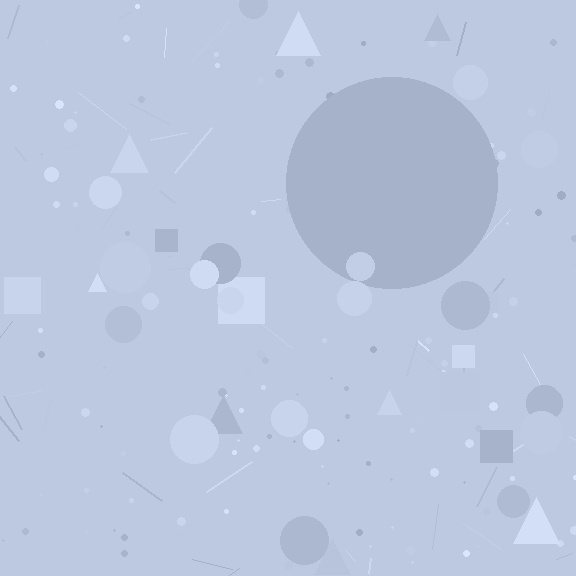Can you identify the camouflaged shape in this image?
The camouflaged shape is a circle.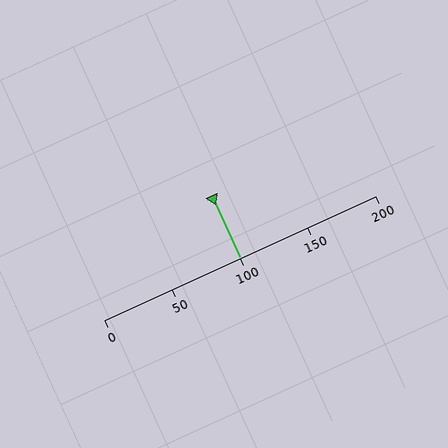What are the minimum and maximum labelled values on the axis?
The axis runs from 0 to 200.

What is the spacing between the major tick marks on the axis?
The major ticks are spaced 50 apart.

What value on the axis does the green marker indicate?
The marker indicates approximately 100.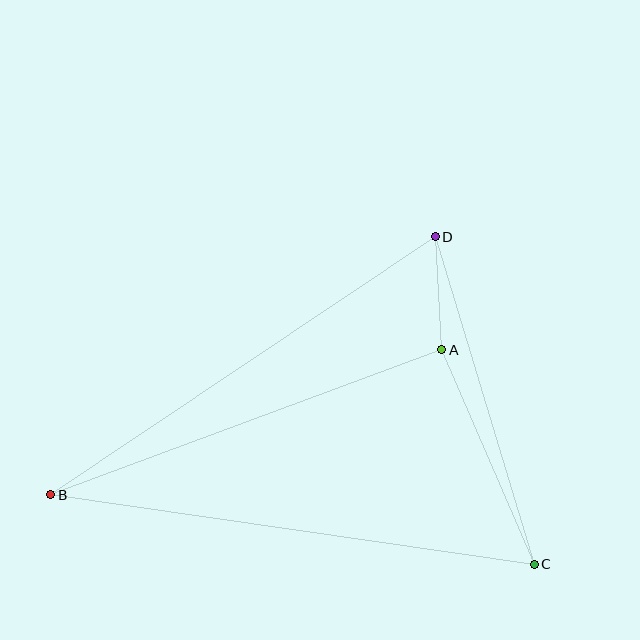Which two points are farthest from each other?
Points B and C are farthest from each other.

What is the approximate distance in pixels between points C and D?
The distance between C and D is approximately 342 pixels.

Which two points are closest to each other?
Points A and D are closest to each other.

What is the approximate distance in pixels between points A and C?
The distance between A and C is approximately 234 pixels.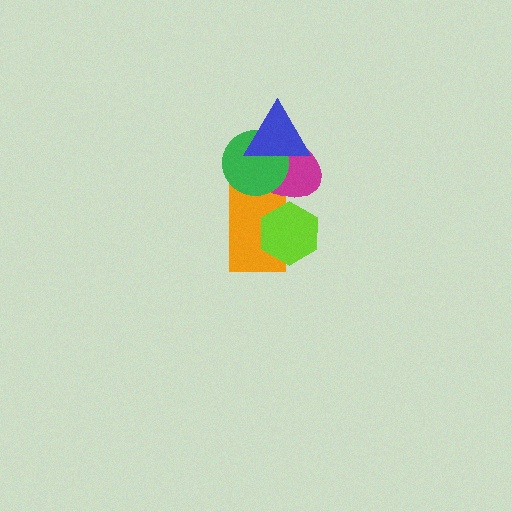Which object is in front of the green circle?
The blue triangle is in front of the green circle.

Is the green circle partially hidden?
Yes, it is partially covered by another shape.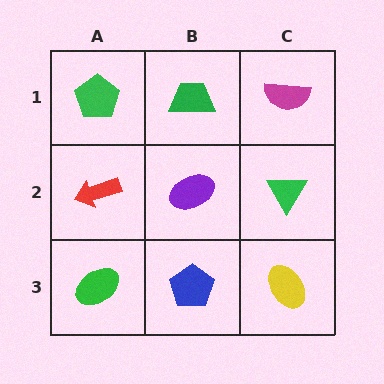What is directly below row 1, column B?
A purple ellipse.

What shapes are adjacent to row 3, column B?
A purple ellipse (row 2, column B), a green ellipse (row 3, column A), a yellow ellipse (row 3, column C).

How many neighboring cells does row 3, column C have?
2.